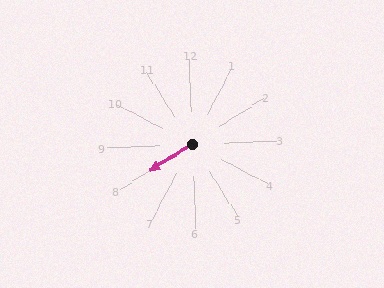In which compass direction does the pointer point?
Southwest.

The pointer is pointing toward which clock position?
Roughly 8 o'clock.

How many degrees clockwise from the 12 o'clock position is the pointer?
Approximately 241 degrees.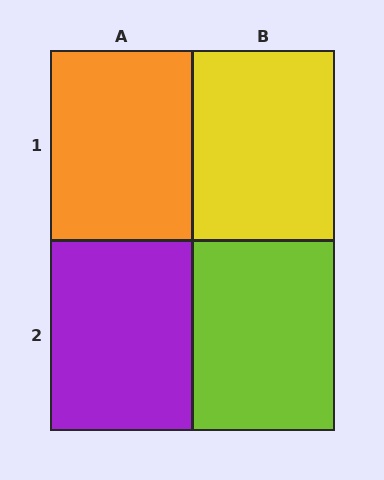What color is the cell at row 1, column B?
Yellow.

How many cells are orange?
1 cell is orange.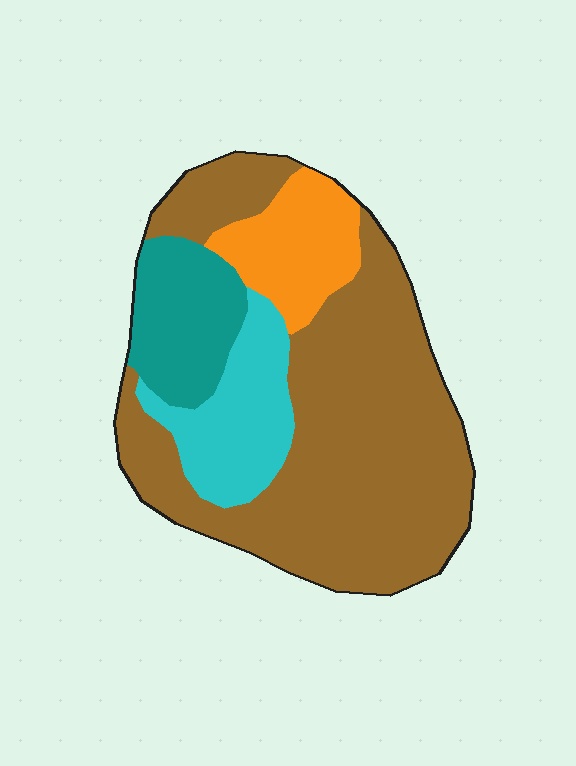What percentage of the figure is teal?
Teal takes up about one eighth (1/8) of the figure.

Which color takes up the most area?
Brown, at roughly 60%.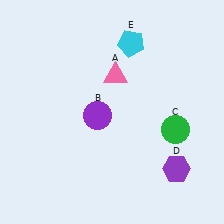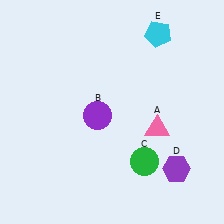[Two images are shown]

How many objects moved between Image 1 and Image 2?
3 objects moved between the two images.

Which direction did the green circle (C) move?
The green circle (C) moved down.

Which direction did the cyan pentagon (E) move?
The cyan pentagon (E) moved right.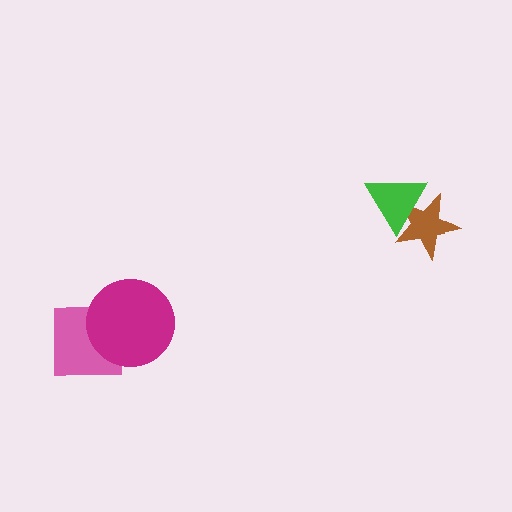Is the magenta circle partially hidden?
No, no other shape covers it.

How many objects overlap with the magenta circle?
1 object overlaps with the magenta circle.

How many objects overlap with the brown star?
1 object overlaps with the brown star.